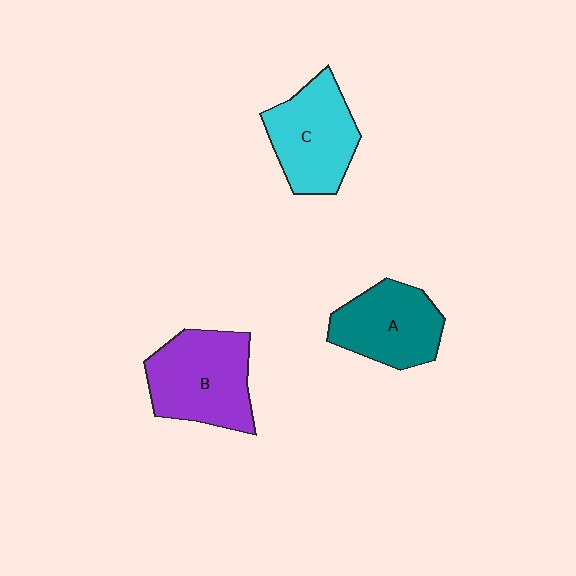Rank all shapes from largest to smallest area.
From largest to smallest: B (purple), C (cyan), A (teal).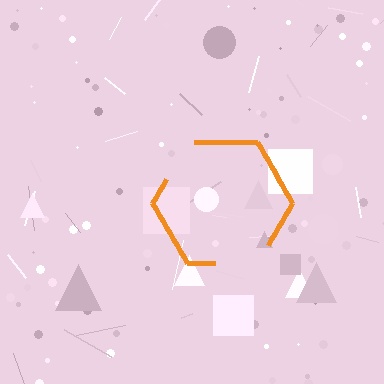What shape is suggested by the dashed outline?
The dashed outline suggests a hexagon.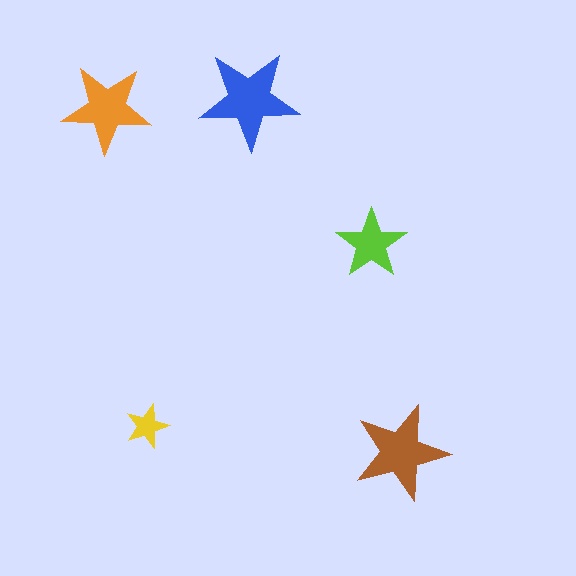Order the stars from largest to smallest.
the blue one, the brown one, the orange one, the lime one, the yellow one.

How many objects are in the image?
There are 5 objects in the image.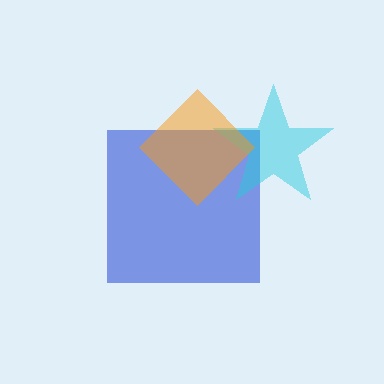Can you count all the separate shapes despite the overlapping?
Yes, there are 3 separate shapes.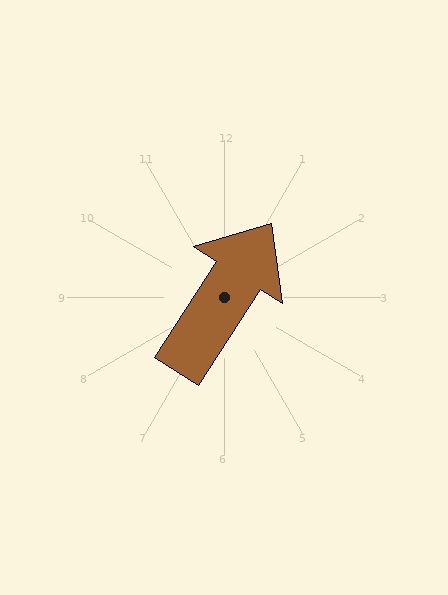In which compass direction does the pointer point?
Northeast.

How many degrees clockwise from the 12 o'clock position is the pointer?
Approximately 33 degrees.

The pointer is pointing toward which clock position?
Roughly 1 o'clock.